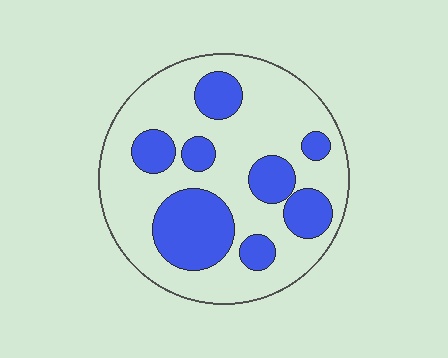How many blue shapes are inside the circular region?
8.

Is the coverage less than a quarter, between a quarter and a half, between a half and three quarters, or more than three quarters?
Between a quarter and a half.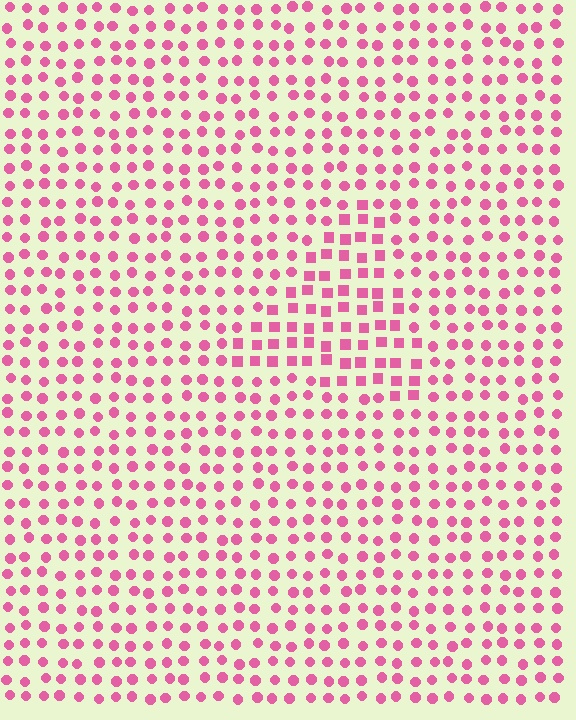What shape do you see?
I see a triangle.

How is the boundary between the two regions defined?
The boundary is defined by a change in element shape: squares inside vs. circles outside. All elements share the same color and spacing.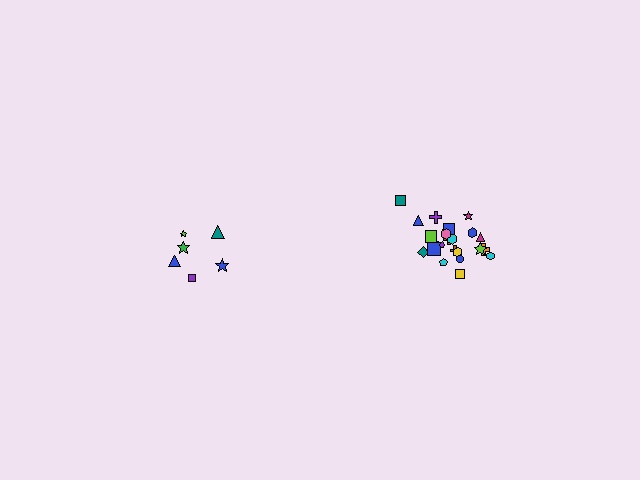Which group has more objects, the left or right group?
The right group.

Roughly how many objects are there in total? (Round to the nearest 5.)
Roughly 30 objects in total.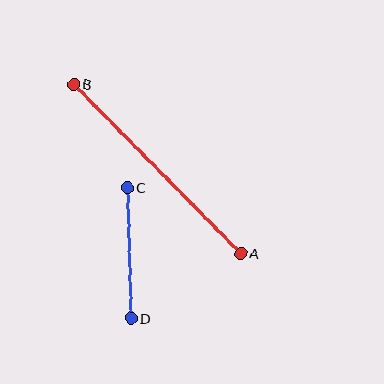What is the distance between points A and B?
The distance is approximately 237 pixels.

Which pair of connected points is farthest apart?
Points A and B are farthest apart.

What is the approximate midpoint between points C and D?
The midpoint is at approximately (129, 253) pixels.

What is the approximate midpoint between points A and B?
The midpoint is at approximately (157, 169) pixels.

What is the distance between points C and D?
The distance is approximately 131 pixels.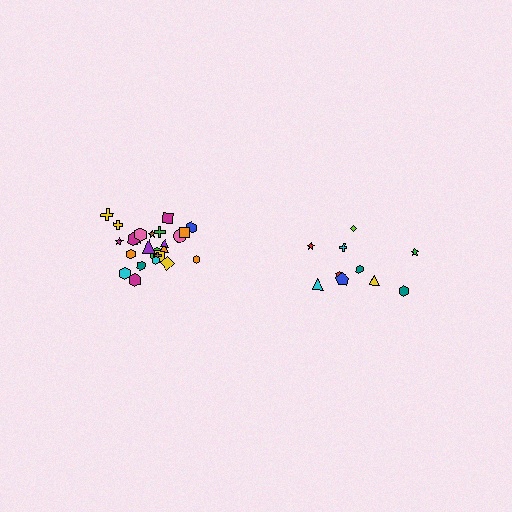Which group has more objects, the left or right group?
The left group.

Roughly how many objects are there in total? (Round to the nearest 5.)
Roughly 35 objects in total.